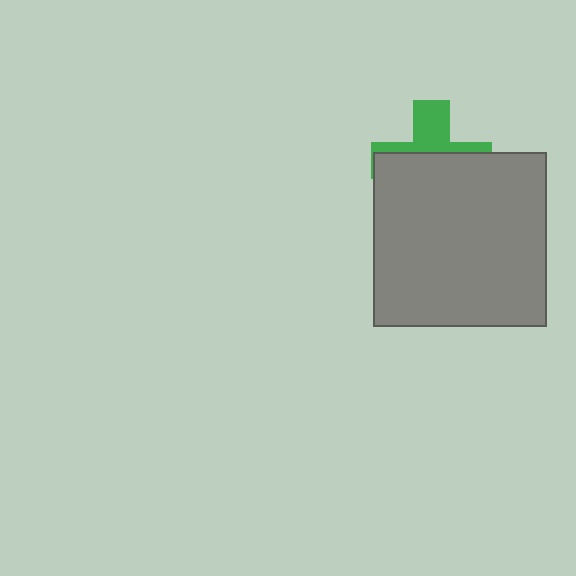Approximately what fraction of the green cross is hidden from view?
Roughly 64% of the green cross is hidden behind the gray square.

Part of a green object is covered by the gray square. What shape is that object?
It is a cross.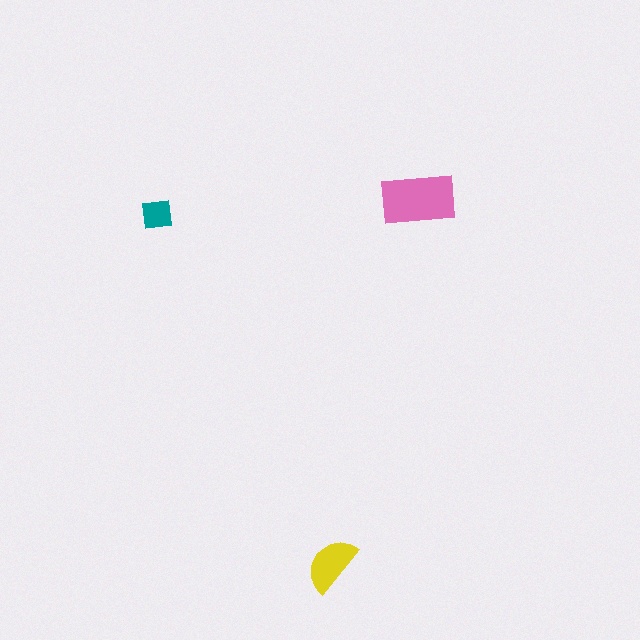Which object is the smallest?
The teal square.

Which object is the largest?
The pink rectangle.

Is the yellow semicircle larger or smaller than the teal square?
Larger.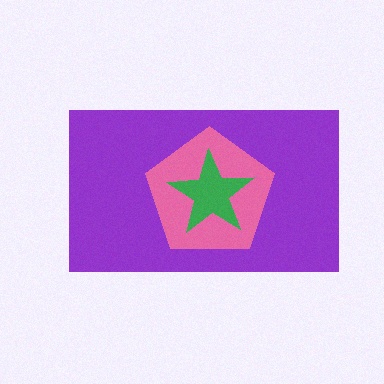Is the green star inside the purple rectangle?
Yes.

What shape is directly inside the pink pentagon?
The green star.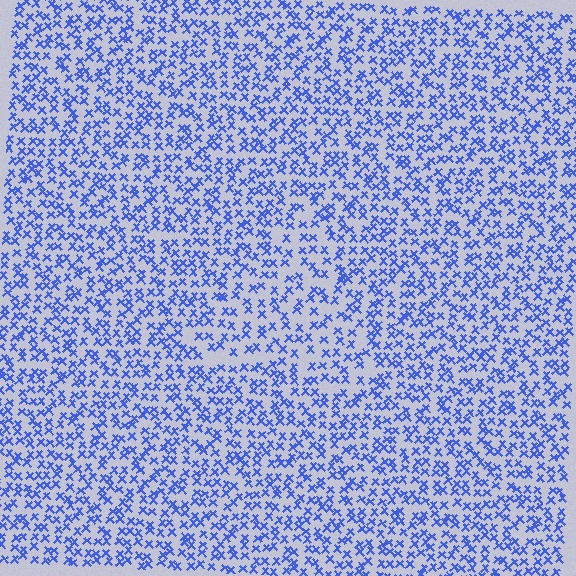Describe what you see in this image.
The image contains small blue elements arranged at two different densities. A triangle-shaped region is visible where the elements are less densely packed than the surrounding area.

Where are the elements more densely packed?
The elements are more densely packed outside the triangle boundary.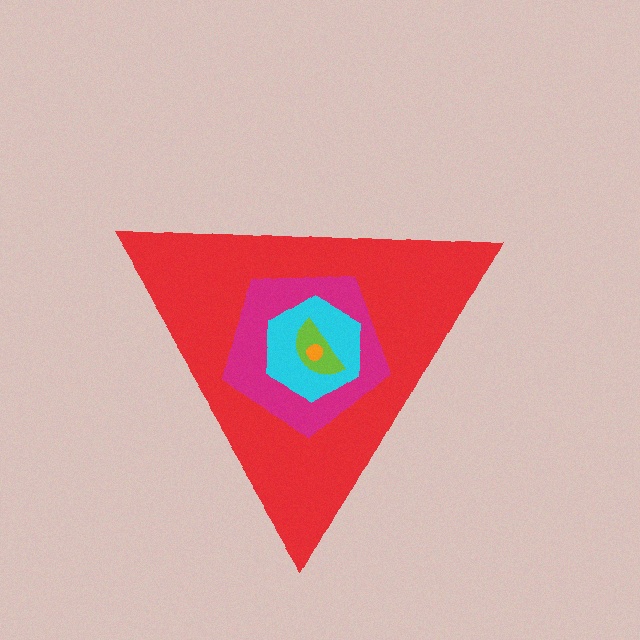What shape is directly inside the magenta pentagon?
The cyan hexagon.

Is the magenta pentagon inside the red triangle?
Yes.